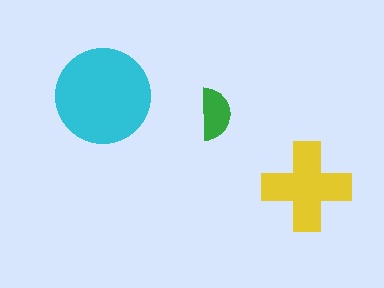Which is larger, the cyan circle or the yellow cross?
The cyan circle.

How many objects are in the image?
There are 3 objects in the image.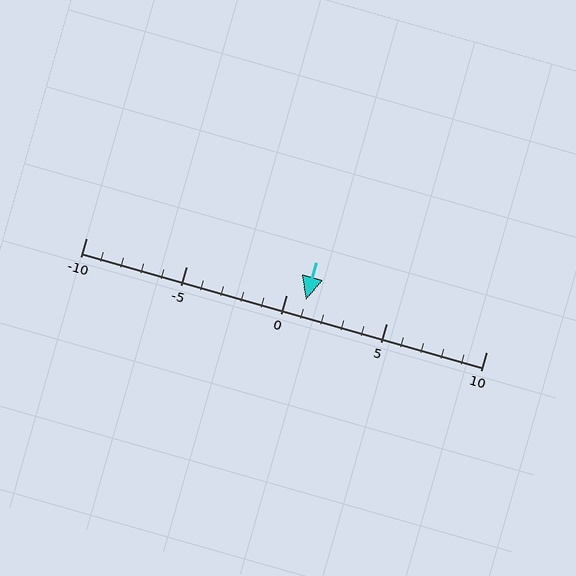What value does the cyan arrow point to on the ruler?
The cyan arrow points to approximately 1.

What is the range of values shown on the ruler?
The ruler shows values from -10 to 10.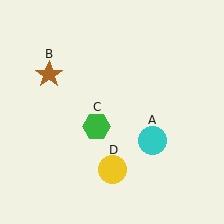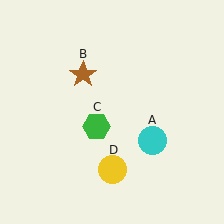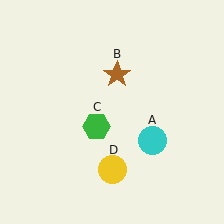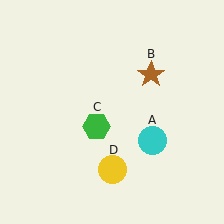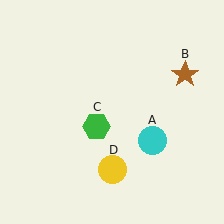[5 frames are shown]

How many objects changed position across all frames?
1 object changed position: brown star (object B).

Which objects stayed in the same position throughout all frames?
Cyan circle (object A) and green hexagon (object C) and yellow circle (object D) remained stationary.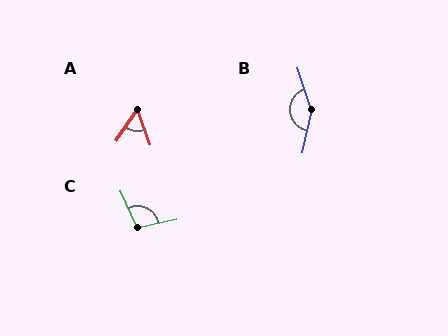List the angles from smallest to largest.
A (53°), C (103°), B (150°).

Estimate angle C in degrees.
Approximately 103 degrees.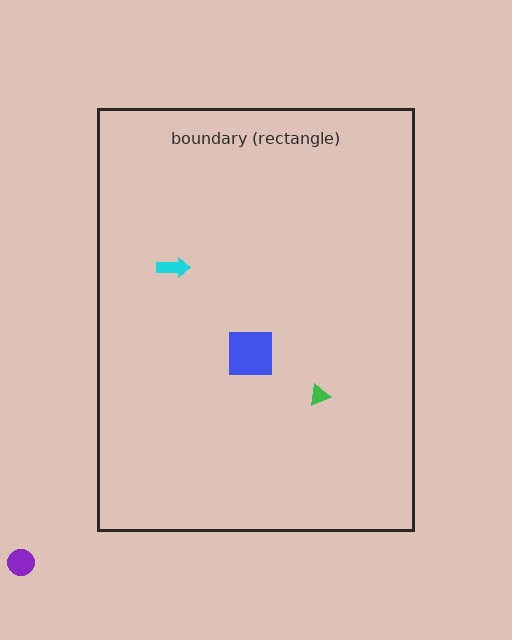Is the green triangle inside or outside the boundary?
Inside.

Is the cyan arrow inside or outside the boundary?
Inside.